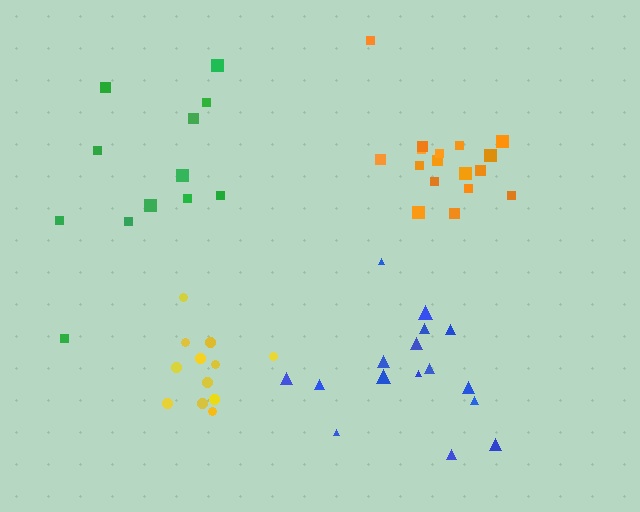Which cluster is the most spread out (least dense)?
Blue.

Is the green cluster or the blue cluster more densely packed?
Green.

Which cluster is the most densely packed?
Yellow.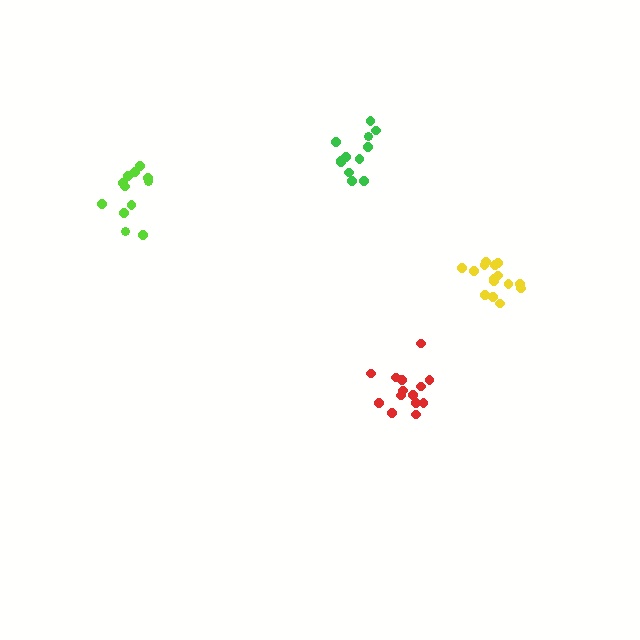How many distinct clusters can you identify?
There are 4 distinct clusters.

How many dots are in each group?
Group 1: 12 dots, Group 2: 15 dots, Group 3: 12 dots, Group 4: 14 dots (53 total).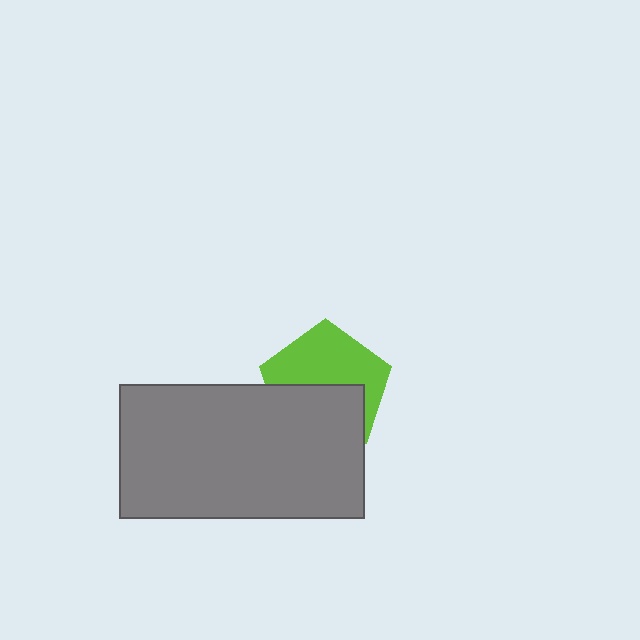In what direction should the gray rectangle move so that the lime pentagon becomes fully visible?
The gray rectangle should move down. That is the shortest direction to clear the overlap and leave the lime pentagon fully visible.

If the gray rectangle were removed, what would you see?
You would see the complete lime pentagon.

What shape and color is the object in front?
The object in front is a gray rectangle.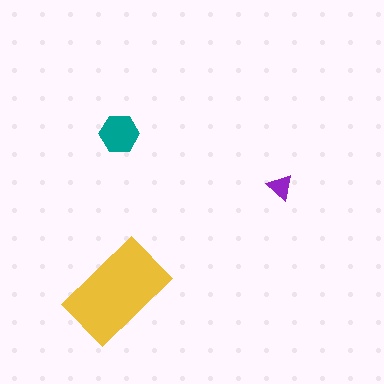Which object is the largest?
The yellow rectangle.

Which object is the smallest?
The purple triangle.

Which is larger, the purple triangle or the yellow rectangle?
The yellow rectangle.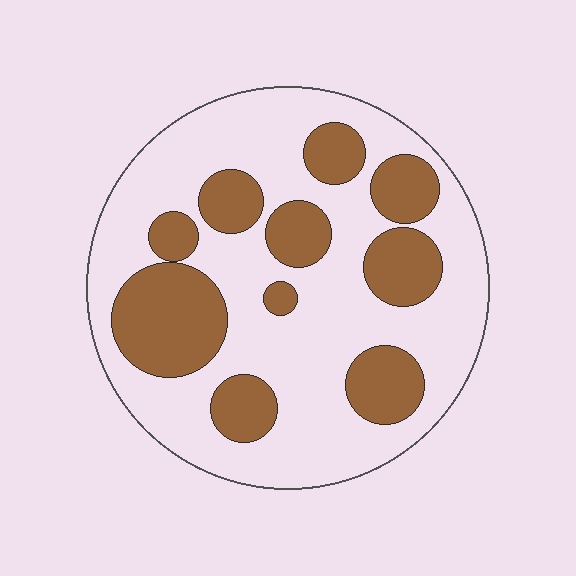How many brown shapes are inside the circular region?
10.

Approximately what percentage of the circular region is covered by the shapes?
Approximately 30%.